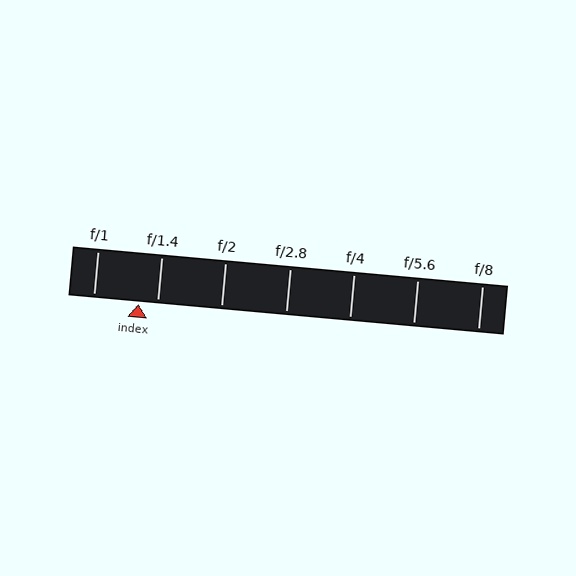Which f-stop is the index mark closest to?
The index mark is closest to f/1.4.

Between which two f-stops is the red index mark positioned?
The index mark is between f/1 and f/1.4.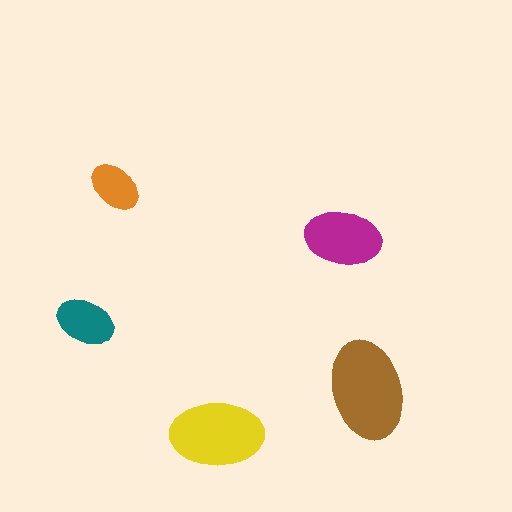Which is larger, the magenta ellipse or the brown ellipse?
The brown one.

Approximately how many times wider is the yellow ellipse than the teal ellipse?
About 1.5 times wider.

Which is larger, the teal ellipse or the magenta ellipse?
The magenta one.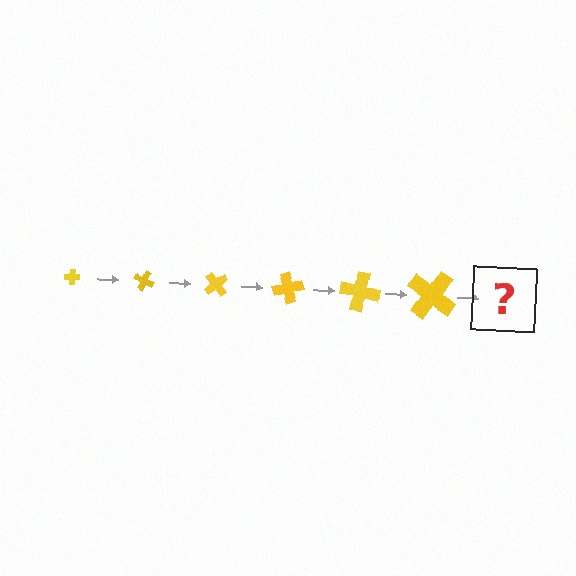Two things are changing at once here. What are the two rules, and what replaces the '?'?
The two rules are that the cross grows larger each step and it rotates 25 degrees each step. The '?' should be a cross, larger than the previous one and rotated 150 degrees from the start.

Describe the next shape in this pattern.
It should be a cross, larger than the previous one and rotated 150 degrees from the start.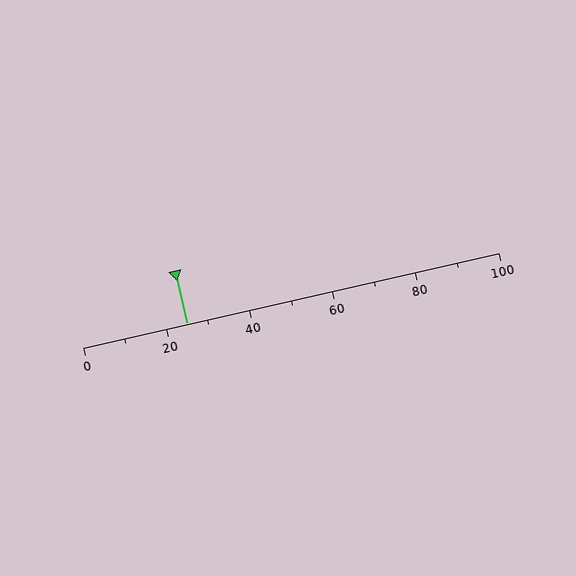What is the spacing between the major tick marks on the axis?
The major ticks are spaced 20 apart.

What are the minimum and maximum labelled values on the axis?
The axis runs from 0 to 100.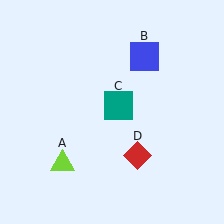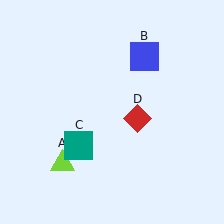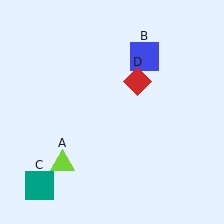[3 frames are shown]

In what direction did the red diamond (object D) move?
The red diamond (object D) moved up.